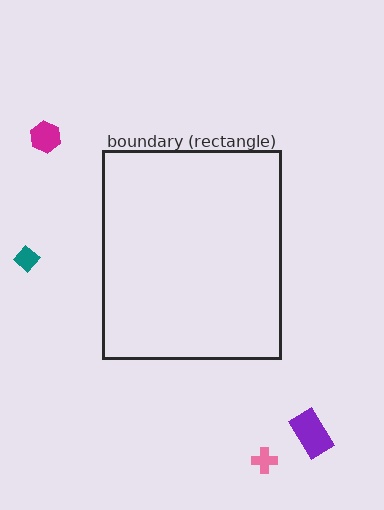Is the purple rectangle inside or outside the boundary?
Outside.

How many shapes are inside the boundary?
0 inside, 4 outside.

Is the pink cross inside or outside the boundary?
Outside.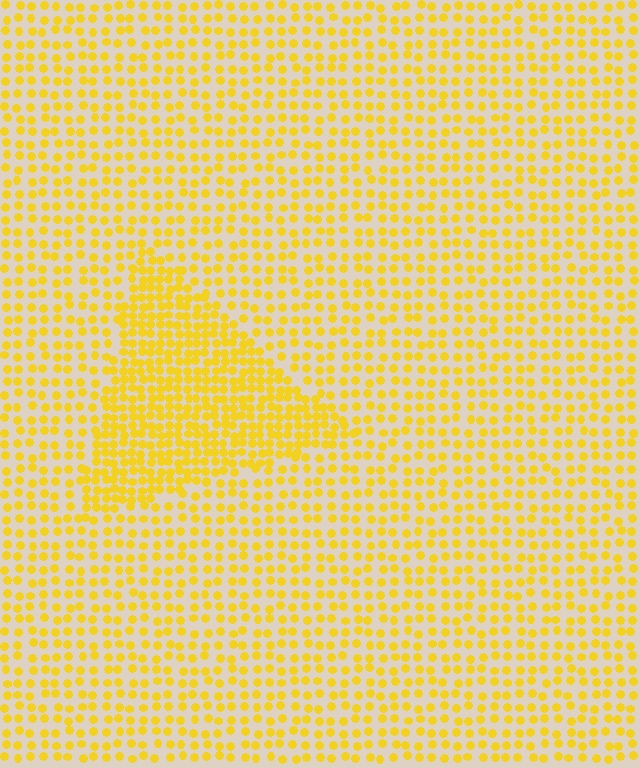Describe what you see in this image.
The image contains small yellow elements arranged at two different densities. A triangle-shaped region is visible where the elements are more densely packed than the surrounding area.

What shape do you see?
I see a triangle.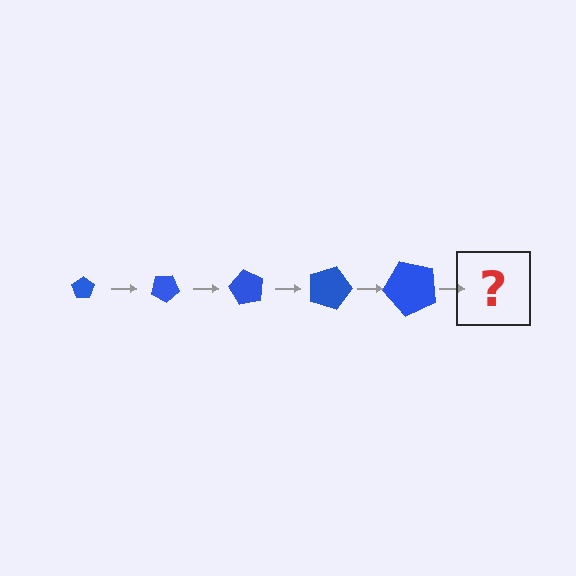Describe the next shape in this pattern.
It should be a pentagon, larger than the previous one and rotated 150 degrees from the start.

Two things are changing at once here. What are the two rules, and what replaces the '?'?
The two rules are that the pentagon grows larger each step and it rotates 30 degrees each step. The '?' should be a pentagon, larger than the previous one and rotated 150 degrees from the start.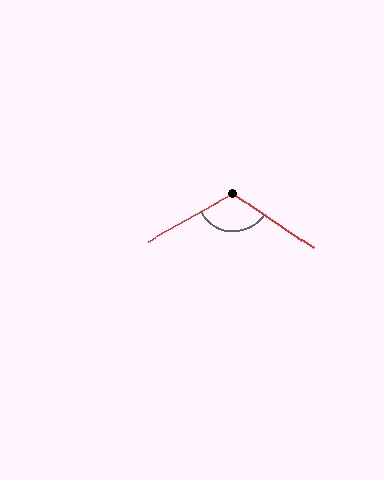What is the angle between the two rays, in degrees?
Approximately 117 degrees.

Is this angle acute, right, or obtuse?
It is obtuse.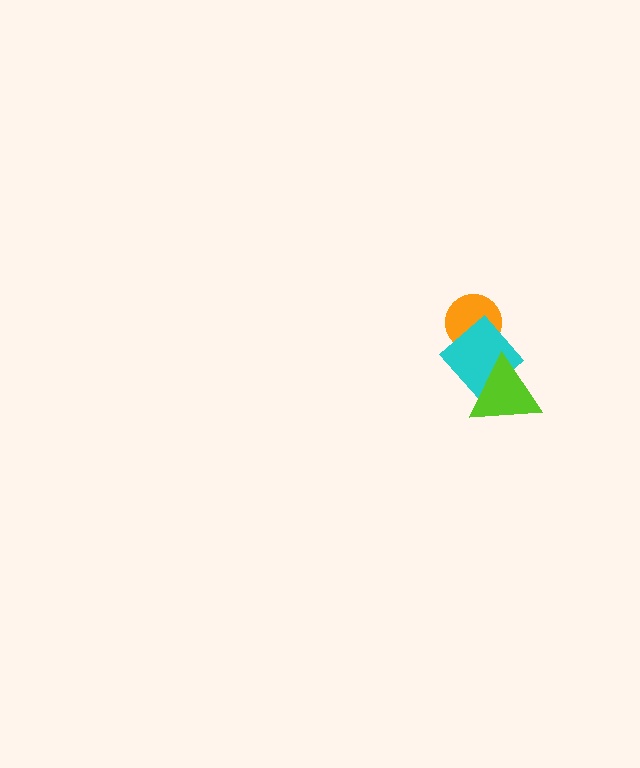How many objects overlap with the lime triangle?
1 object overlaps with the lime triangle.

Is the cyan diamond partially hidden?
Yes, it is partially covered by another shape.